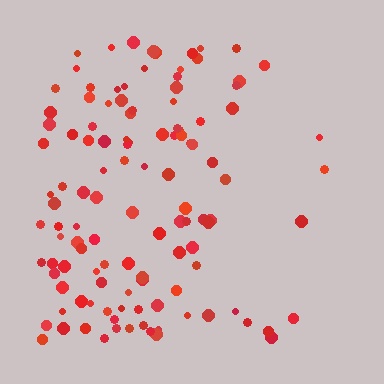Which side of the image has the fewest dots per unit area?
The right.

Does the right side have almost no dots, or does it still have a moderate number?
Still a moderate number, just noticeably fewer than the left.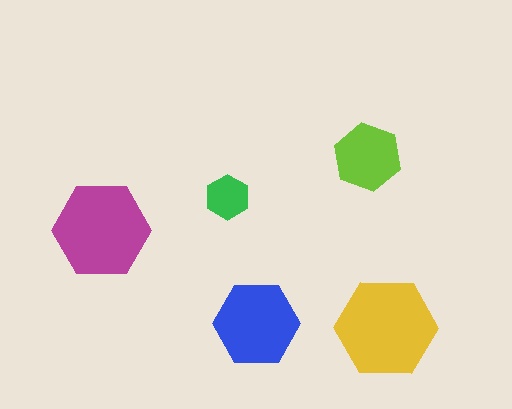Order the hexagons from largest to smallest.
the yellow one, the magenta one, the blue one, the lime one, the green one.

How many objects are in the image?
There are 5 objects in the image.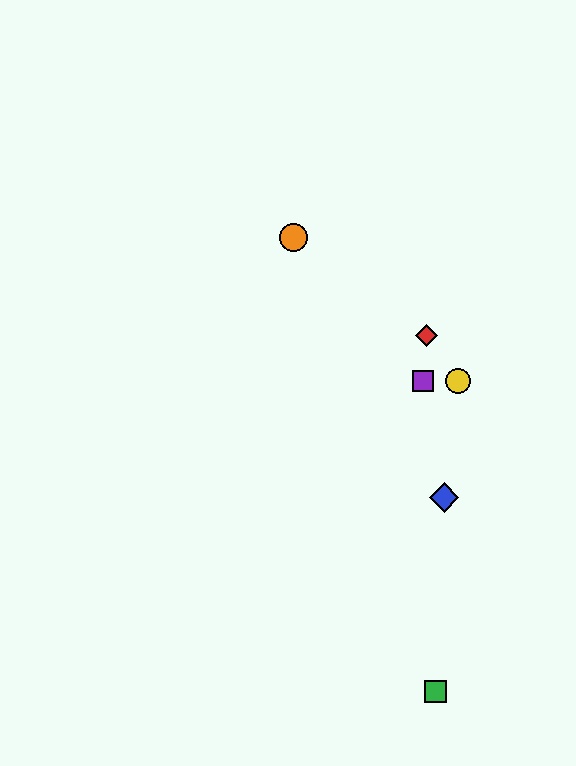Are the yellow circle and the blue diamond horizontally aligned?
No, the yellow circle is at y≈381 and the blue diamond is at y≈497.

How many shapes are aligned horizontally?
2 shapes (the yellow circle, the purple square) are aligned horizontally.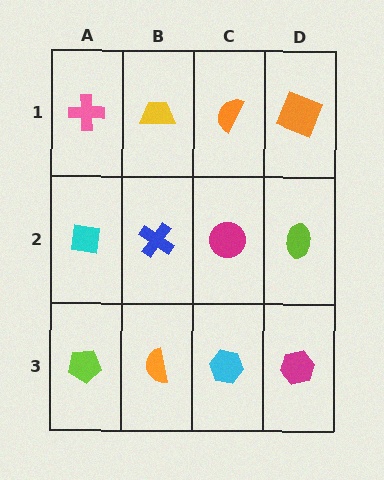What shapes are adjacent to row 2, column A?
A pink cross (row 1, column A), a lime pentagon (row 3, column A), a blue cross (row 2, column B).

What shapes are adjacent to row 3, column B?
A blue cross (row 2, column B), a lime pentagon (row 3, column A), a cyan hexagon (row 3, column C).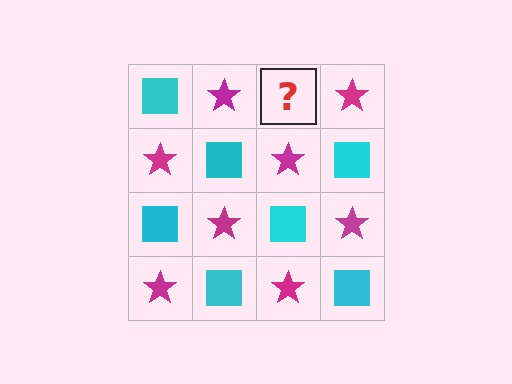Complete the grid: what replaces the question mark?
The question mark should be replaced with a cyan square.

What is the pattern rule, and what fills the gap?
The rule is that it alternates cyan square and magenta star in a checkerboard pattern. The gap should be filled with a cyan square.